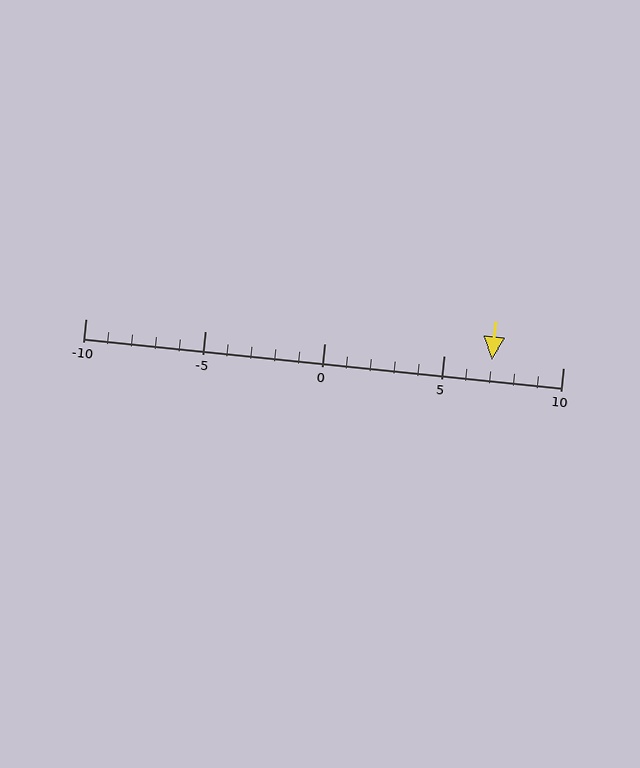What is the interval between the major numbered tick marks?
The major tick marks are spaced 5 units apart.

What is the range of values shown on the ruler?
The ruler shows values from -10 to 10.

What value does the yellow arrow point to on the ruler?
The yellow arrow points to approximately 7.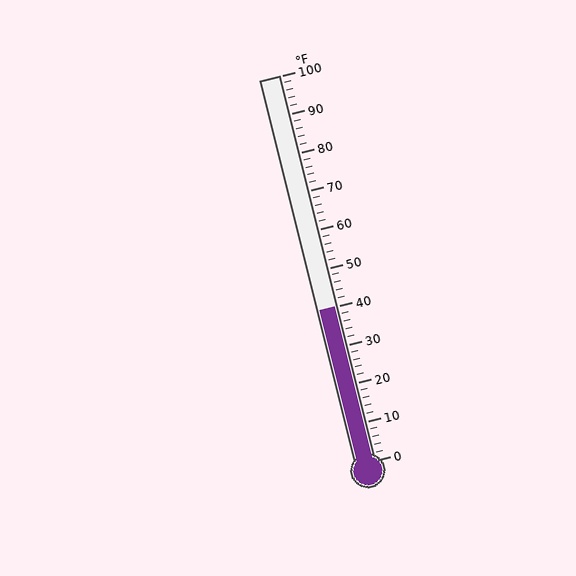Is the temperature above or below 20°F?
The temperature is above 20°F.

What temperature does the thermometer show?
The thermometer shows approximately 40°F.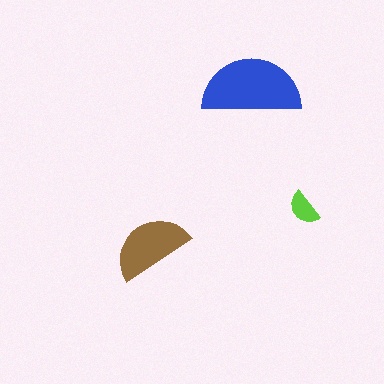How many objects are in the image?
There are 3 objects in the image.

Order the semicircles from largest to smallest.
the blue one, the brown one, the lime one.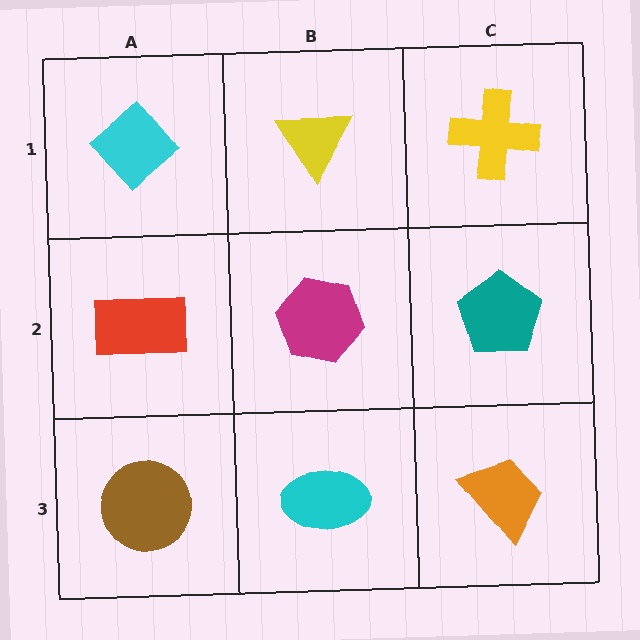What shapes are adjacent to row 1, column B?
A magenta hexagon (row 2, column B), a cyan diamond (row 1, column A), a yellow cross (row 1, column C).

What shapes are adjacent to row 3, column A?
A red rectangle (row 2, column A), a cyan ellipse (row 3, column B).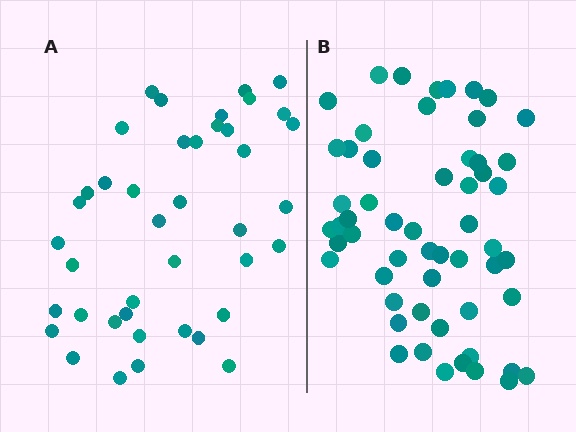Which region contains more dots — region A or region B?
Region B (the right region) has more dots.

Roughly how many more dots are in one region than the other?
Region B has approximately 15 more dots than region A.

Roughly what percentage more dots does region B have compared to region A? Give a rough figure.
About 35% more.